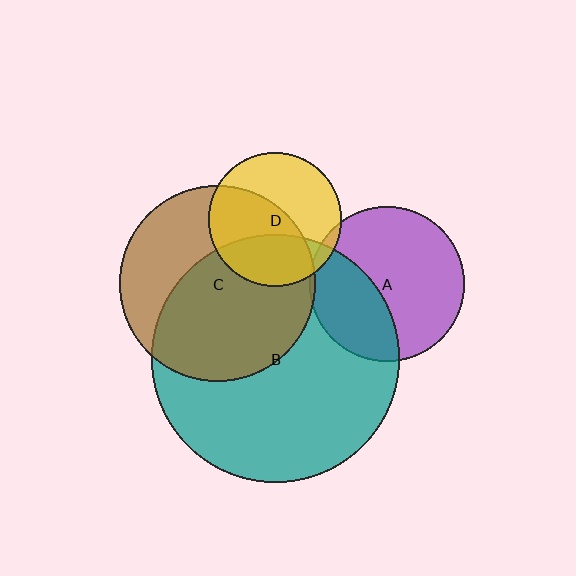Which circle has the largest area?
Circle B (teal).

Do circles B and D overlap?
Yes.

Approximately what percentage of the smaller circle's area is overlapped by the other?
Approximately 30%.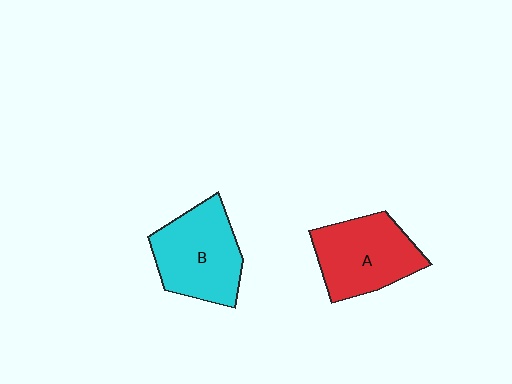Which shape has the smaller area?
Shape A (red).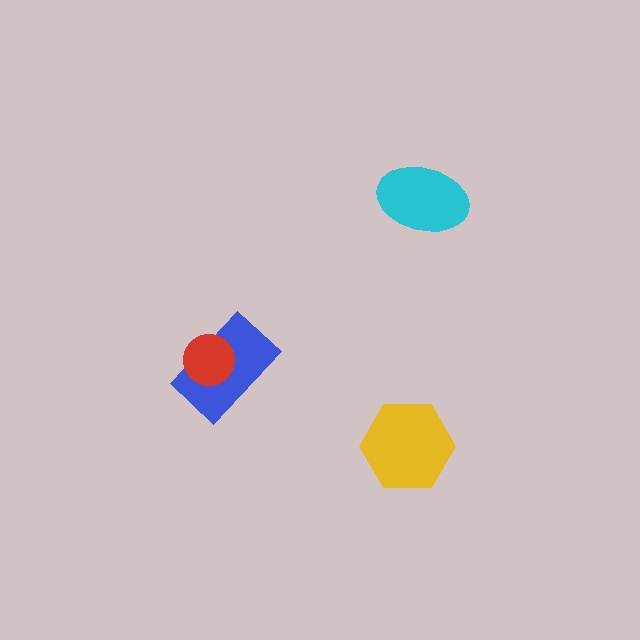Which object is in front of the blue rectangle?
The red circle is in front of the blue rectangle.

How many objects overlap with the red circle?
1 object overlaps with the red circle.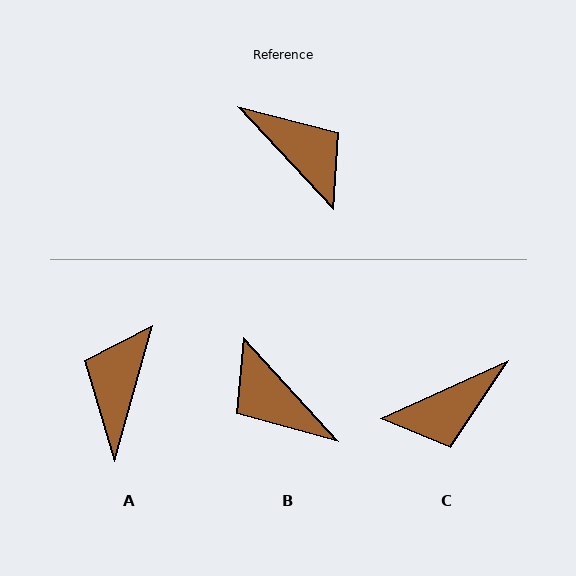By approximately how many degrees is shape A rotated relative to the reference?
Approximately 121 degrees counter-clockwise.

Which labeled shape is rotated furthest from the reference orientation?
B, about 179 degrees away.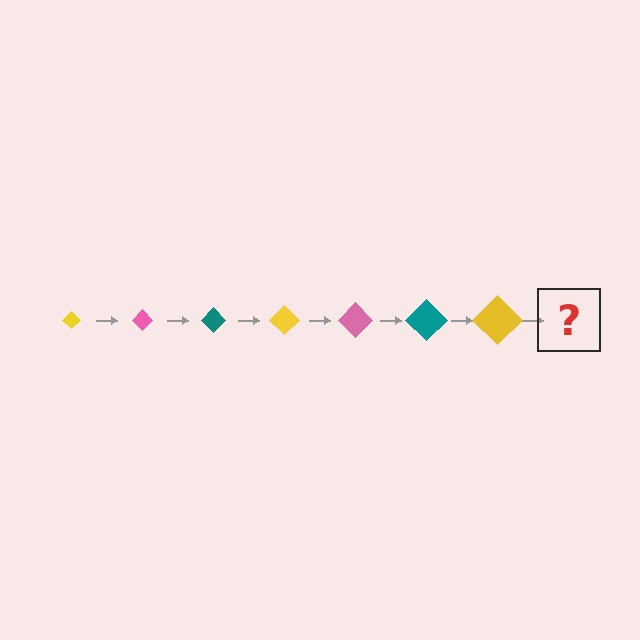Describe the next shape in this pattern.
It should be a pink diamond, larger than the previous one.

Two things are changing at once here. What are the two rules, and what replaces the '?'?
The two rules are that the diamond grows larger each step and the color cycles through yellow, pink, and teal. The '?' should be a pink diamond, larger than the previous one.